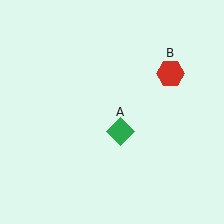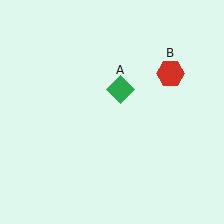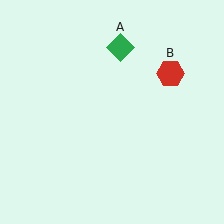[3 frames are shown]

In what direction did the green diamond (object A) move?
The green diamond (object A) moved up.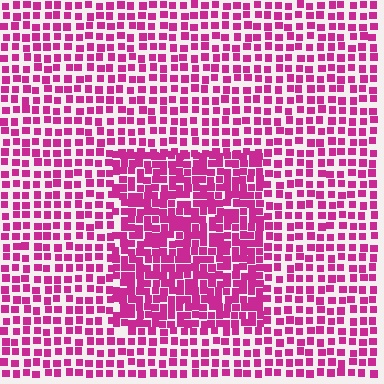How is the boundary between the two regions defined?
The boundary is defined by a change in element density (approximately 1.7x ratio). All elements are the same color, size, and shape.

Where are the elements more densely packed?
The elements are more densely packed inside the rectangle boundary.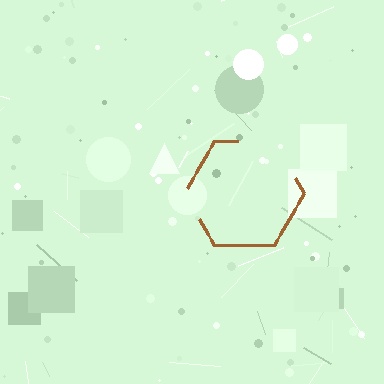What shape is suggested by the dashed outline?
The dashed outline suggests a hexagon.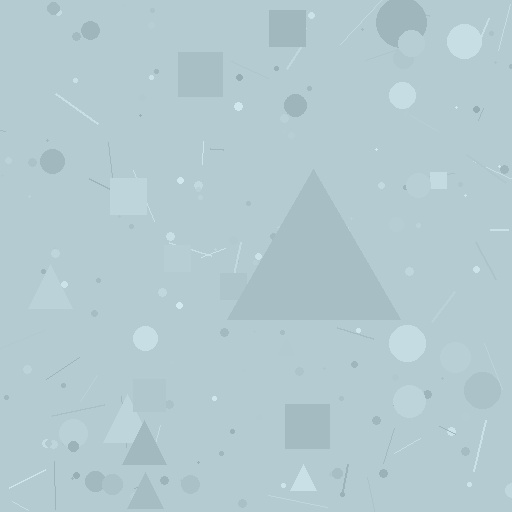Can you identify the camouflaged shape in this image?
The camouflaged shape is a triangle.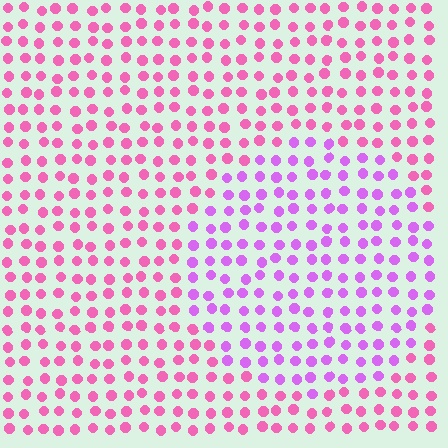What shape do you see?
I see a circle.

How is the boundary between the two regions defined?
The boundary is defined purely by a slight shift in hue (about 37 degrees). Spacing, size, and orientation are identical on both sides.